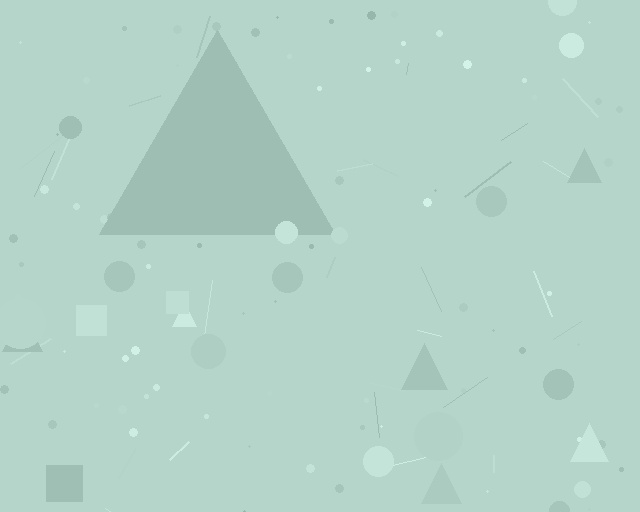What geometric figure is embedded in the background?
A triangle is embedded in the background.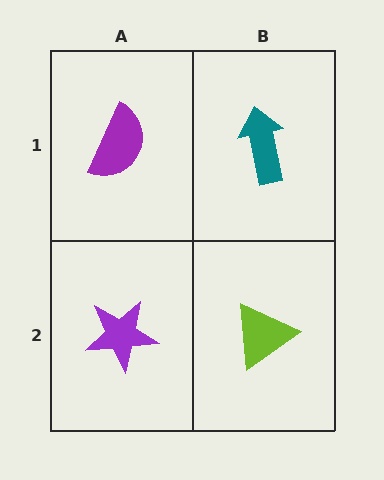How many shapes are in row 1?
2 shapes.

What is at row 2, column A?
A purple star.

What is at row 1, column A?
A purple semicircle.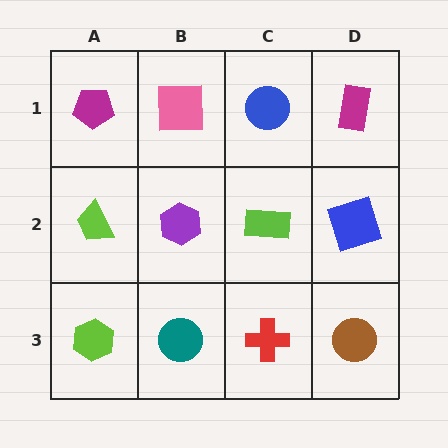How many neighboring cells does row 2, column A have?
3.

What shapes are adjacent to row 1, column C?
A lime rectangle (row 2, column C), a pink square (row 1, column B), a magenta rectangle (row 1, column D).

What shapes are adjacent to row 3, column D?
A blue square (row 2, column D), a red cross (row 3, column C).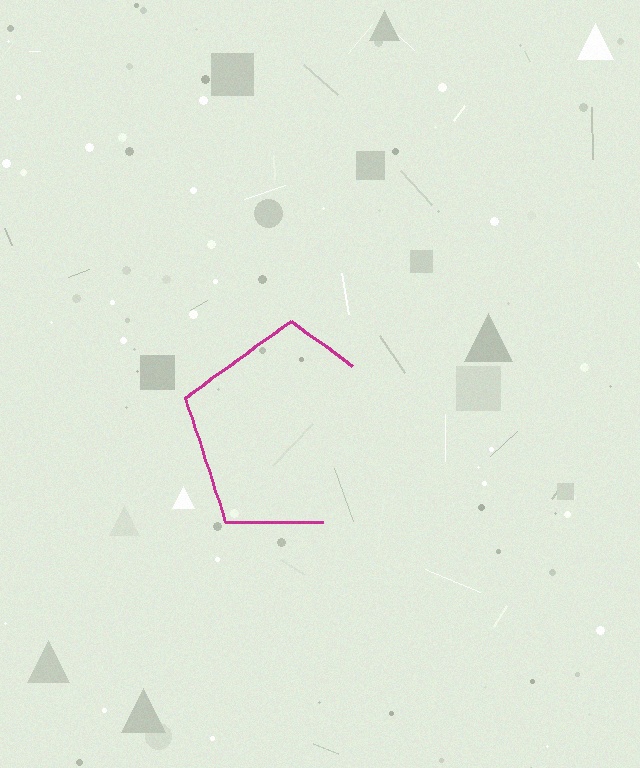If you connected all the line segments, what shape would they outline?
They would outline a pentagon.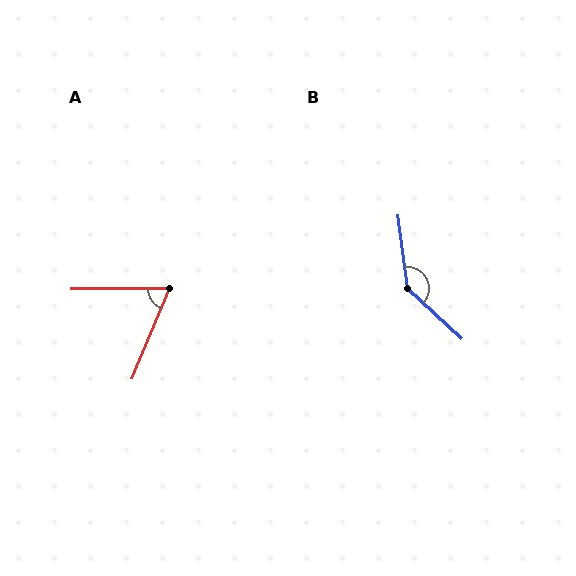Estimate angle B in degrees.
Approximately 140 degrees.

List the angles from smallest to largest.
A (68°), B (140°).